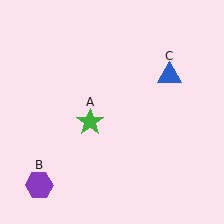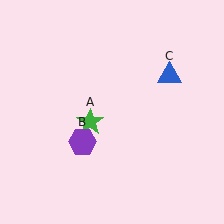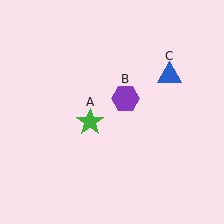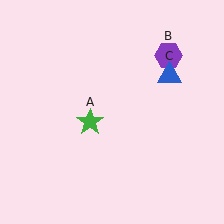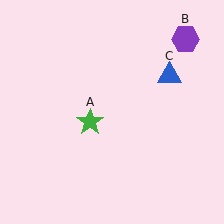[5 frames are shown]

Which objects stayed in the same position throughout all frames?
Green star (object A) and blue triangle (object C) remained stationary.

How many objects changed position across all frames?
1 object changed position: purple hexagon (object B).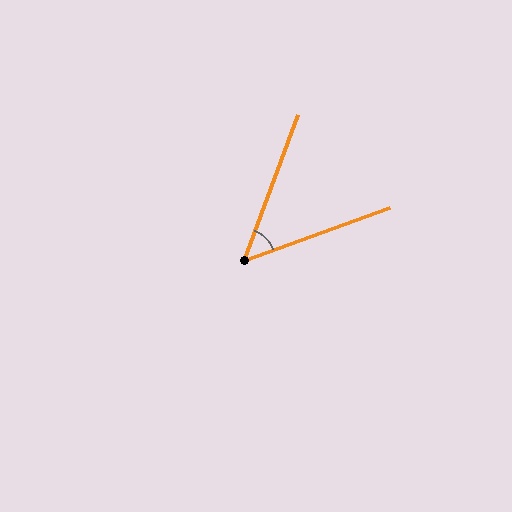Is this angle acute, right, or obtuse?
It is acute.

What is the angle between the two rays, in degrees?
Approximately 49 degrees.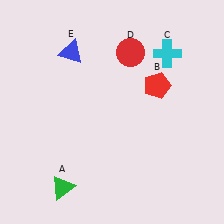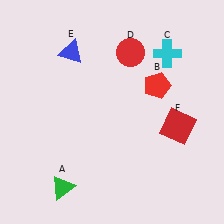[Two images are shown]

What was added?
A red square (F) was added in Image 2.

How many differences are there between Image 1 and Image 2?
There is 1 difference between the two images.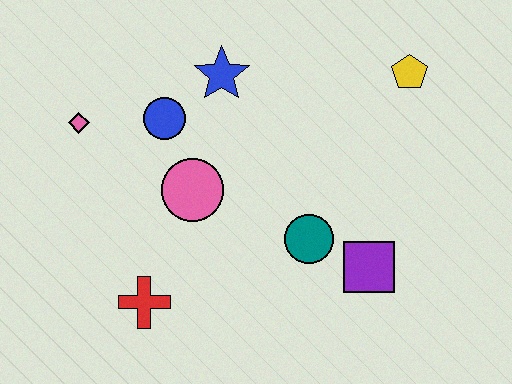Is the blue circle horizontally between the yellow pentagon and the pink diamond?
Yes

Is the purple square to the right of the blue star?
Yes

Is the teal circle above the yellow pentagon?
No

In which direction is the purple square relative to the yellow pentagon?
The purple square is below the yellow pentagon.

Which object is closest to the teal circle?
The purple square is closest to the teal circle.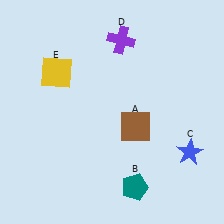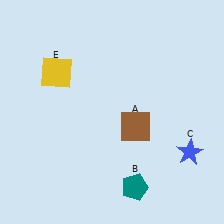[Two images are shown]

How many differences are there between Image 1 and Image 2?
There is 1 difference between the two images.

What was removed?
The purple cross (D) was removed in Image 2.